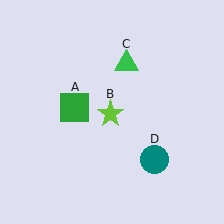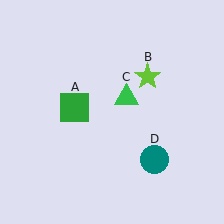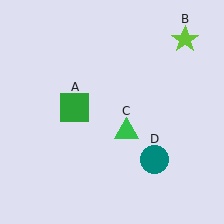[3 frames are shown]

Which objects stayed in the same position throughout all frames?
Green square (object A) and teal circle (object D) remained stationary.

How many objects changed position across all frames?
2 objects changed position: lime star (object B), green triangle (object C).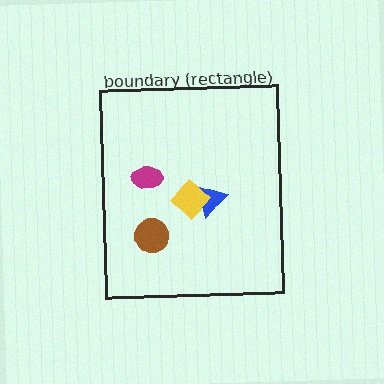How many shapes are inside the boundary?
4 inside, 0 outside.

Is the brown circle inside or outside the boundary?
Inside.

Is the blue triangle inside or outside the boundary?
Inside.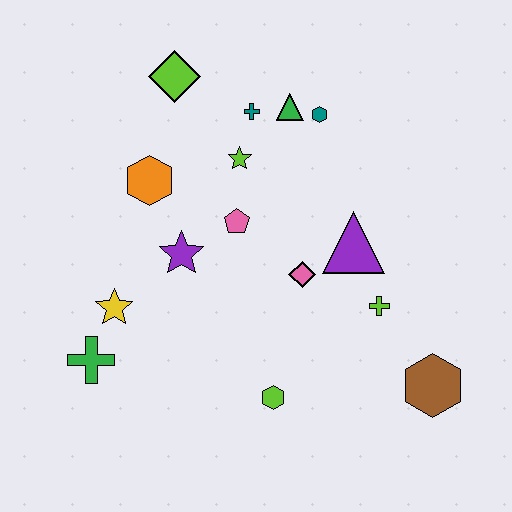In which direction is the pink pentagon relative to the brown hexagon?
The pink pentagon is to the left of the brown hexagon.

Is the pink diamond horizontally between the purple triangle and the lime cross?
No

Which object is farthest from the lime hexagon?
The lime diamond is farthest from the lime hexagon.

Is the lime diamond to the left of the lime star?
Yes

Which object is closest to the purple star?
The pink pentagon is closest to the purple star.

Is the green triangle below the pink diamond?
No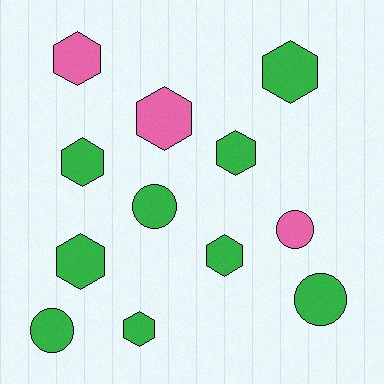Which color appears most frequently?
Green, with 9 objects.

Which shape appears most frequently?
Hexagon, with 8 objects.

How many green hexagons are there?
There are 6 green hexagons.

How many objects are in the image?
There are 12 objects.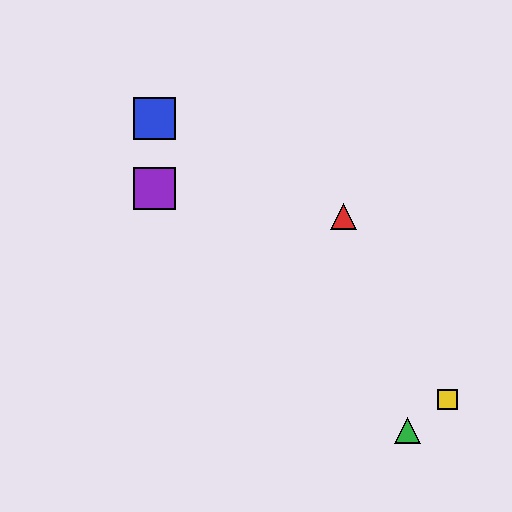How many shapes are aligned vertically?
2 shapes (the blue square, the purple square) are aligned vertically.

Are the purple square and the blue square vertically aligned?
Yes, both are at x≈155.